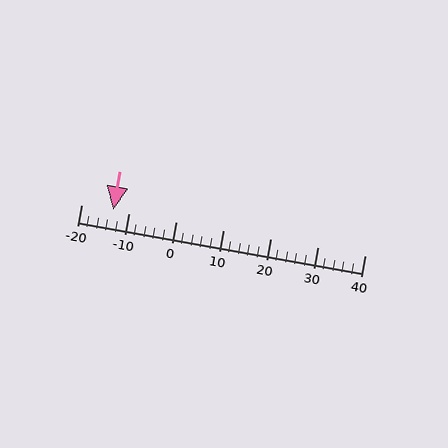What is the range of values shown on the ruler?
The ruler shows values from -20 to 40.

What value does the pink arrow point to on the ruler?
The pink arrow points to approximately -13.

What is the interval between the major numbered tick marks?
The major tick marks are spaced 10 units apart.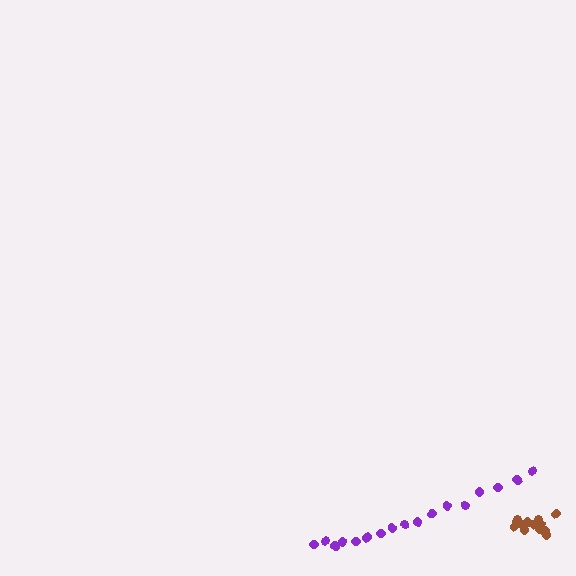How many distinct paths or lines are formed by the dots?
There are 2 distinct paths.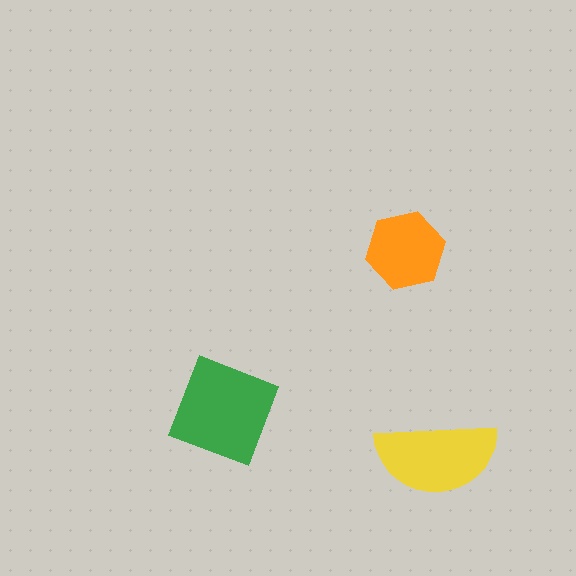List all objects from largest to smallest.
The green square, the yellow semicircle, the orange hexagon.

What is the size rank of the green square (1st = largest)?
1st.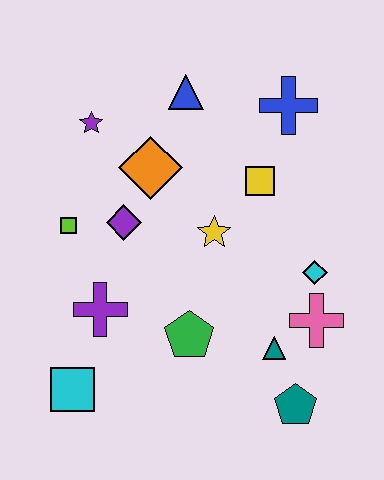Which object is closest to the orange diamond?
The purple diamond is closest to the orange diamond.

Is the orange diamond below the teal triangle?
No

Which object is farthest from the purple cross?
The blue cross is farthest from the purple cross.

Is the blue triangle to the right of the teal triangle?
No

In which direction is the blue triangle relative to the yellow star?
The blue triangle is above the yellow star.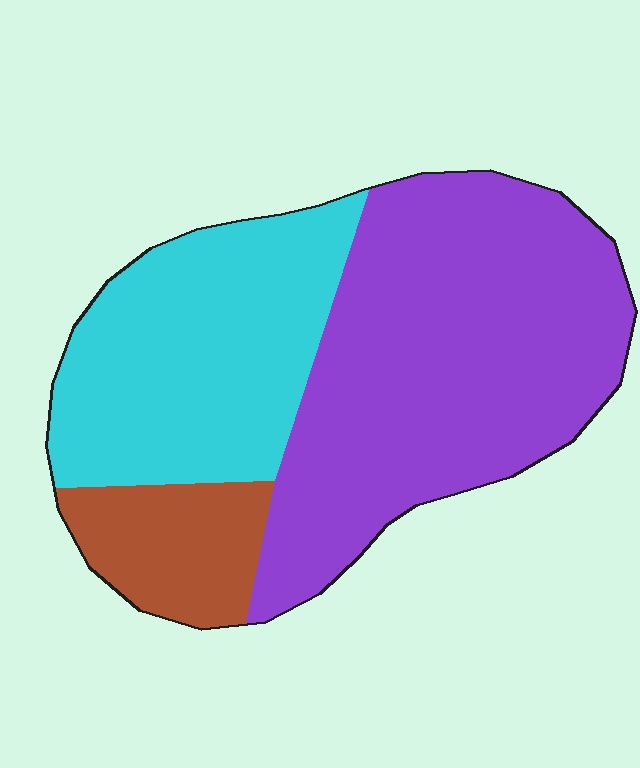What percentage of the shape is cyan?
Cyan covers about 35% of the shape.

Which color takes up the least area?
Brown, at roughly 15%.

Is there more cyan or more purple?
Purple.